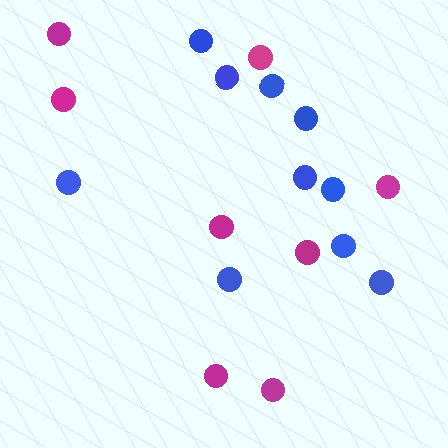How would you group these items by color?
There are 2 groups: one group of magenta circles (8) and one group of blue circles (10).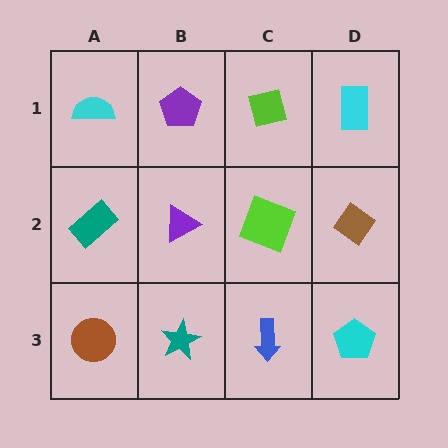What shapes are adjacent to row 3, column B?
A purple triangle (row 2, column B), a brown circle (row 3, column A), a blue arrow (row 3, column C).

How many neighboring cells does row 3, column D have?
2.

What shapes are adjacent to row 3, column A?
A teal rectangle (row 2, column A), a teal star (row 3, column B).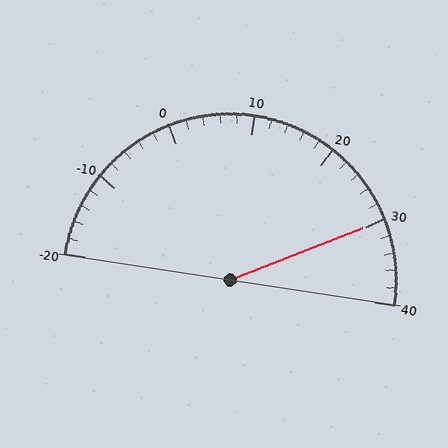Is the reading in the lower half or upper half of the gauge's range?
The reading is in the upper half of the range (-20 to 40).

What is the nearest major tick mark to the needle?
The nearest major tick mark is 30.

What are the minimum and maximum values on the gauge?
The gauge ranges from -20 to 40.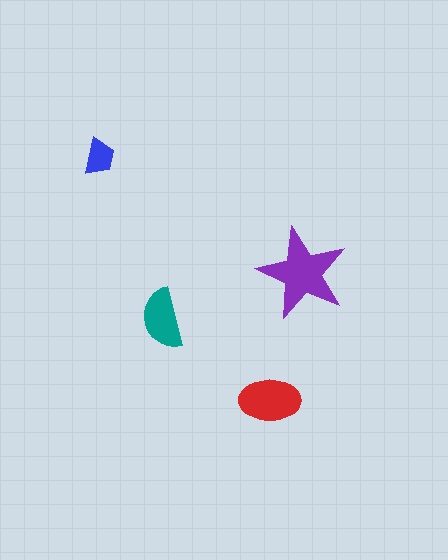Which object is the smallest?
The blue trapezoid.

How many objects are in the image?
There are 4 objects in the image.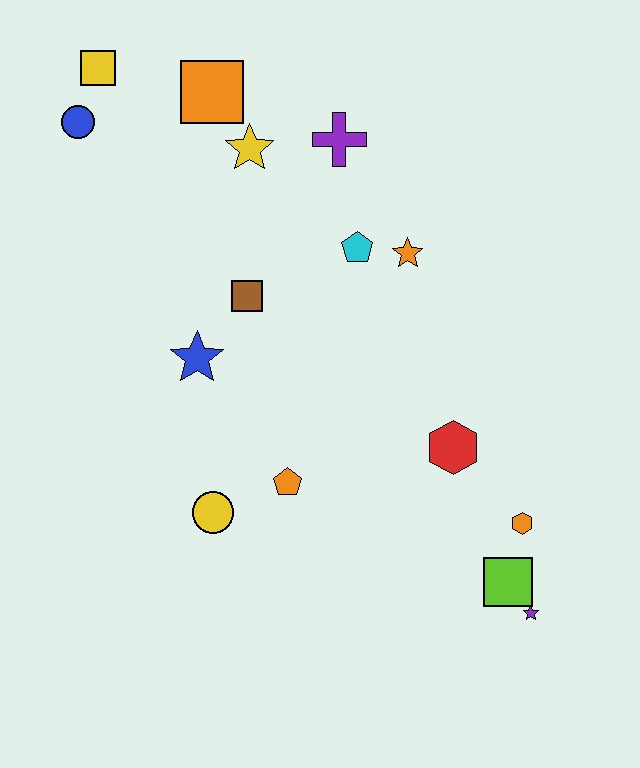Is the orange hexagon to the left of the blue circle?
No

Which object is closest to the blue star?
The brown square is closest to the blue star.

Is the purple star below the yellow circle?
Yes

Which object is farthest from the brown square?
The purple star is farthest from the brown square.